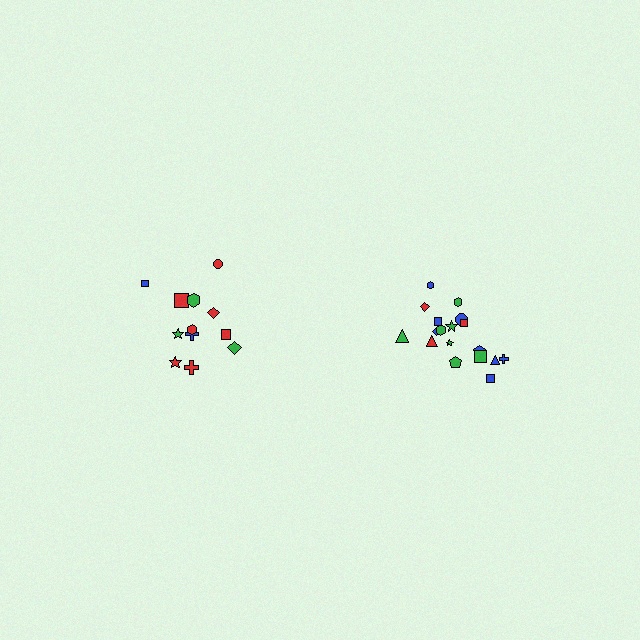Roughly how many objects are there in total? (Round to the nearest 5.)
Roughly 30 objects in total.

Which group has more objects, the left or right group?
The right group.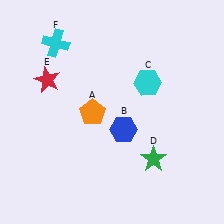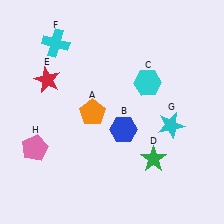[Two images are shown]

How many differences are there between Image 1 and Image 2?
There are 2 differences between the two images.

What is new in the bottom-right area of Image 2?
A cyan star (G) was added in the bottom-right area of Image 2.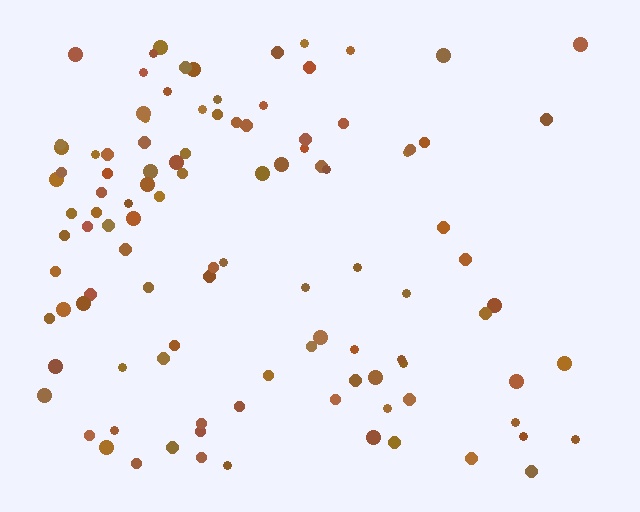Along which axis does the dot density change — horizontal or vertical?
Horizontal.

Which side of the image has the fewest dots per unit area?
The right.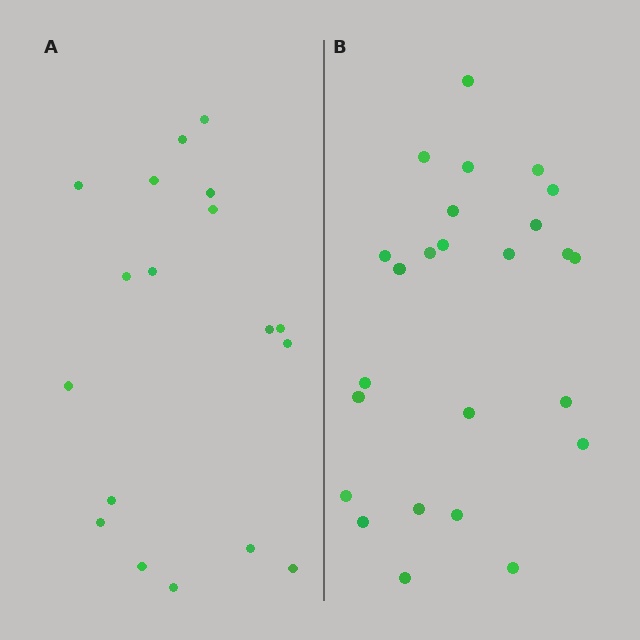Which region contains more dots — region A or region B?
Region B (the right region) has more dots.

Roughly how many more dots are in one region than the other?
Region B has roughly 8 or so more dots than region A.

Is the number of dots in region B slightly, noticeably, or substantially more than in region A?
Region B has noticeably more, but not dramatically so. The ratio is roughly 1.4 to 1.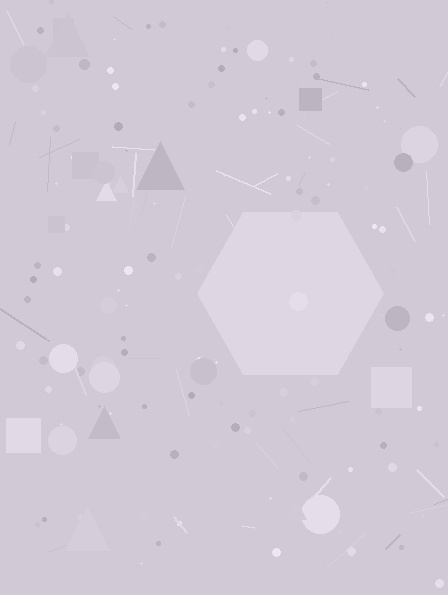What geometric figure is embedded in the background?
A hexagon is embedded in the background.